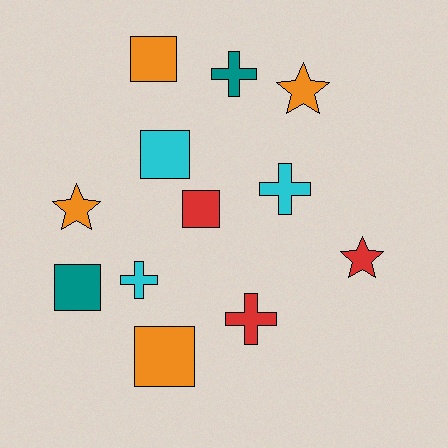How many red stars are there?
There is 1 red star.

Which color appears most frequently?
Orange, with 4 objects.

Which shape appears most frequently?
Square, with 5 objects.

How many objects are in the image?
There are 12 objects.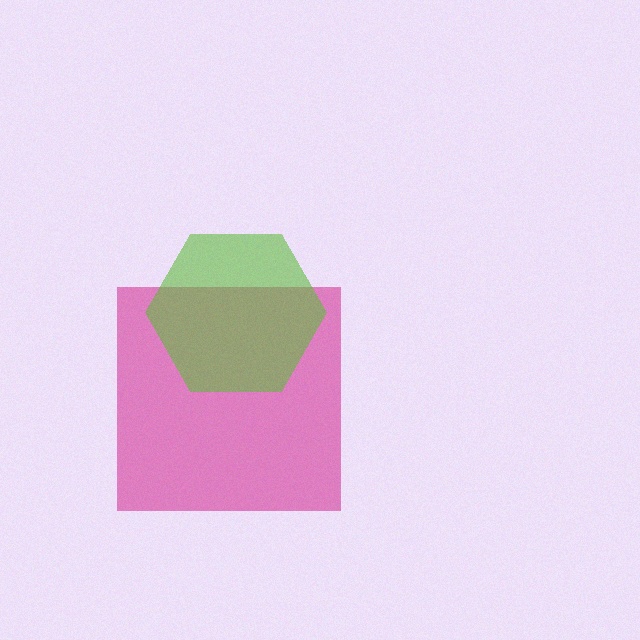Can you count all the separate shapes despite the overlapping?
Yes, there are 2 separate shapes.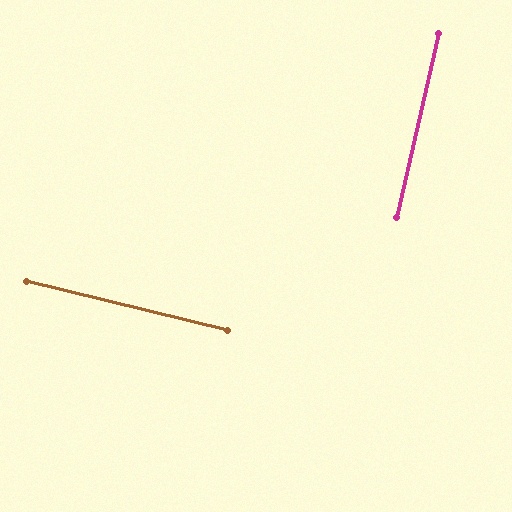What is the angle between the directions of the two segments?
Approximately 89 degrees.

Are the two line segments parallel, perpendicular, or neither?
Perpendicular — they meet at approximately 89°.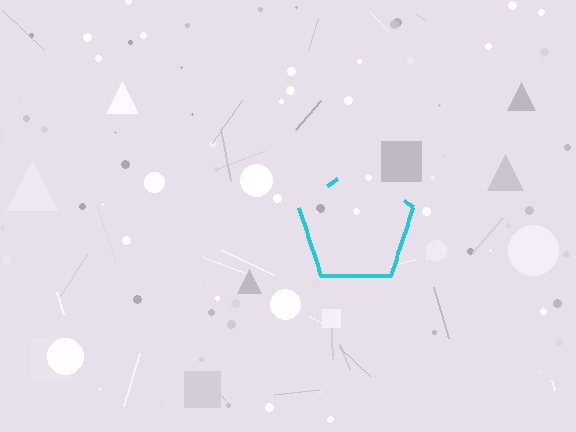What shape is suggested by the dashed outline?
The dashed outline suggests a pentagon.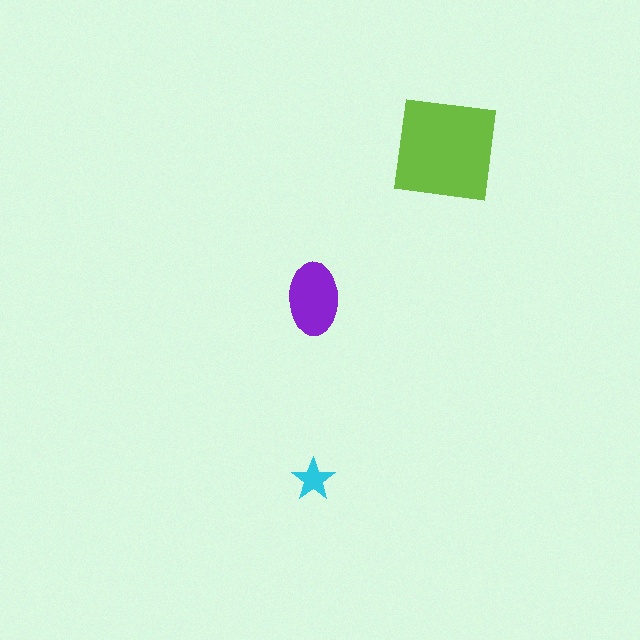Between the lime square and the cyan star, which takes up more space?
The lime square.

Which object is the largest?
The lime square.